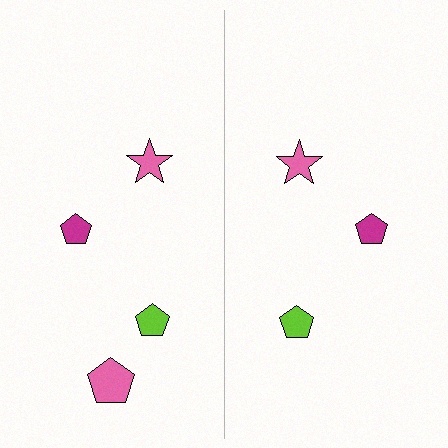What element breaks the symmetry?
A pink pentagon is missing from the right side.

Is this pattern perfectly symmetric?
No, the pattern is not perfectly symmetric. A pink pentagon is missing from the right side.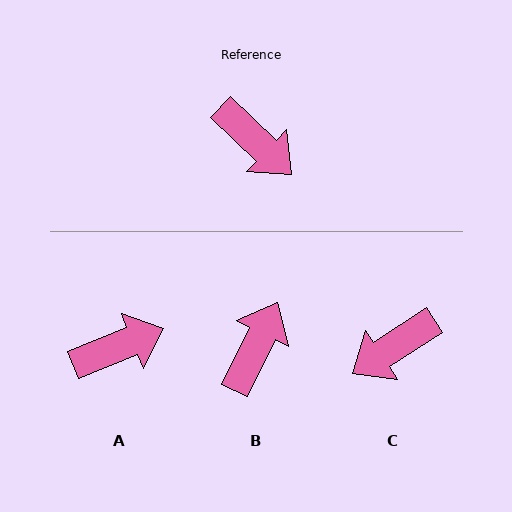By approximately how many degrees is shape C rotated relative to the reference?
Approximately 103 degrees clockwise.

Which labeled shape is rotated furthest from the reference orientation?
B, about 108 degrees away.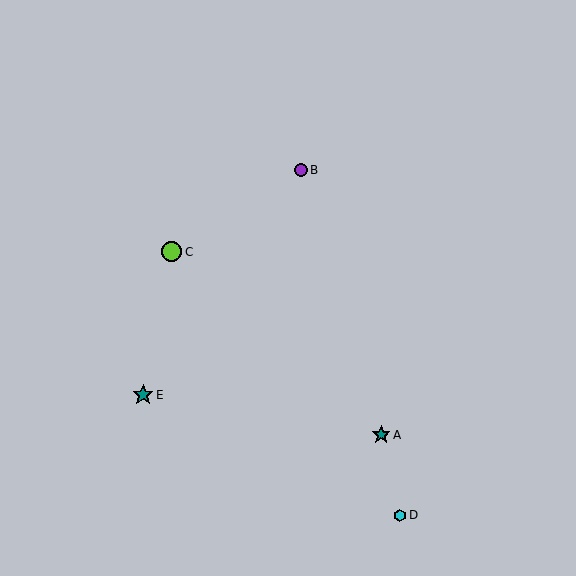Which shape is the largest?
The teal star (labeled E) is the largest.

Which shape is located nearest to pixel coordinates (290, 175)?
The purple circle (labeled B) at (301, 170) is nearest to that location.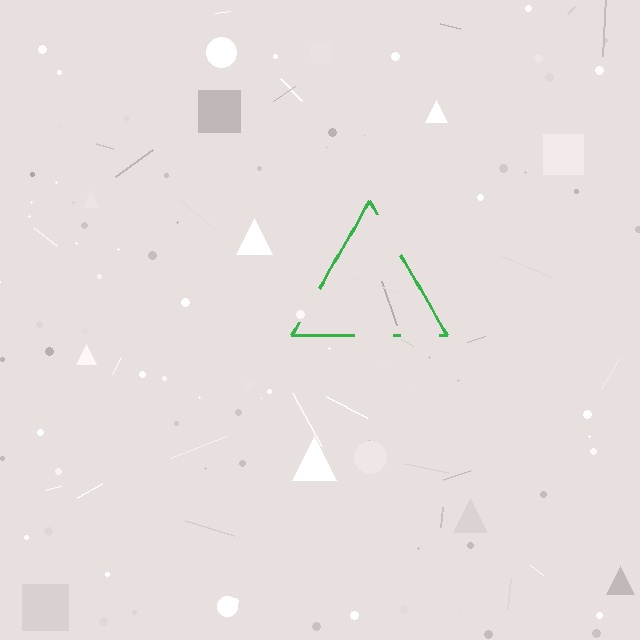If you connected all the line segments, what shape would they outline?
They would outline a triangle.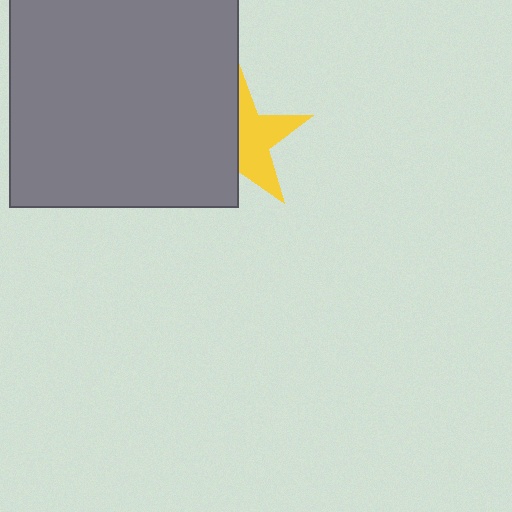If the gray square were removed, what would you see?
You would see the complete yellow star.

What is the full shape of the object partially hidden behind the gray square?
The partially hidden object is a yellow star.